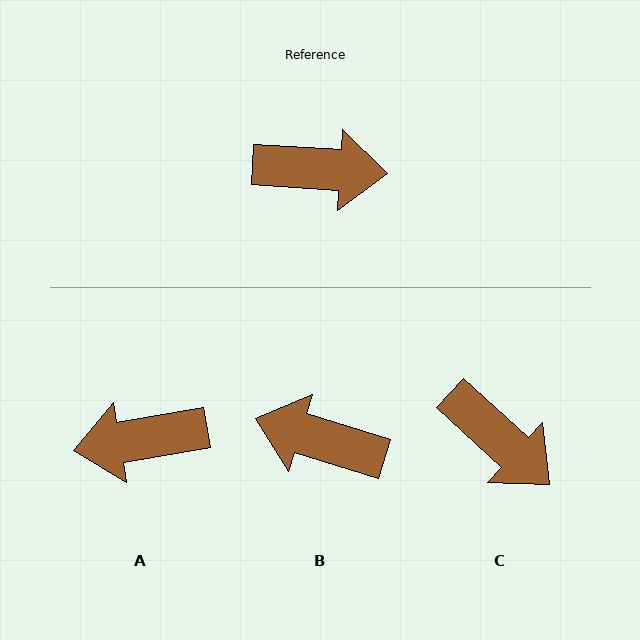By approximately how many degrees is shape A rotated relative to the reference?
Approximately 166 degrees clockwise.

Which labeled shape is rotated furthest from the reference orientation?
B, about 166 degrees away.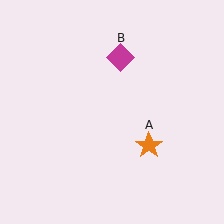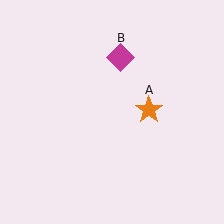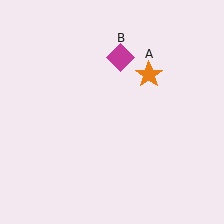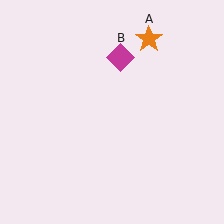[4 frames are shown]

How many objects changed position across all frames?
1 object changed position: orange star (object A).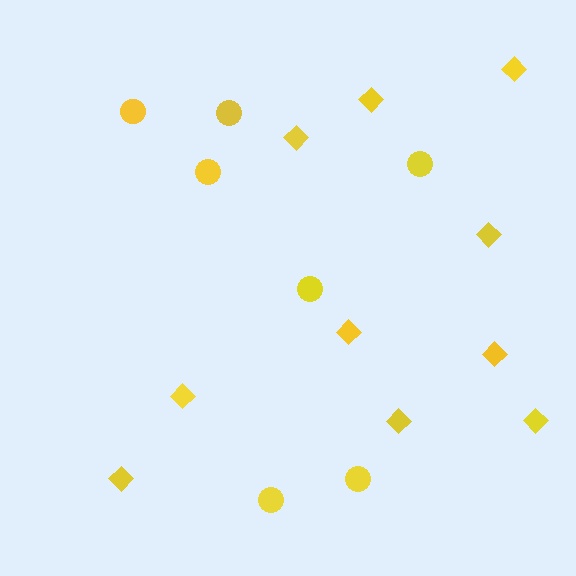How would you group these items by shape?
There are 2 groups: one group of diamonds (10) and one group of circles (7).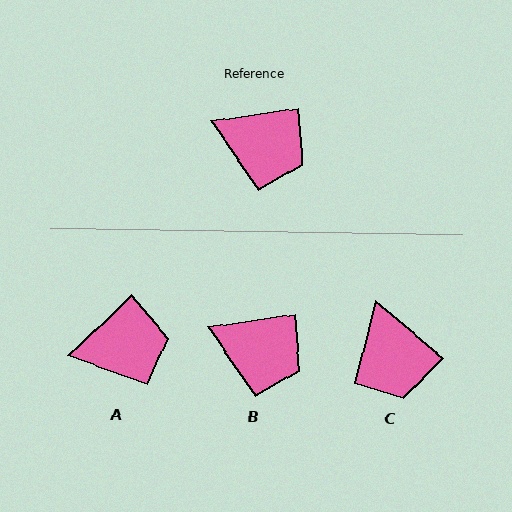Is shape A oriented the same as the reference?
No, it is off by about 36 degrees.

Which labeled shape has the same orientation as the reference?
B.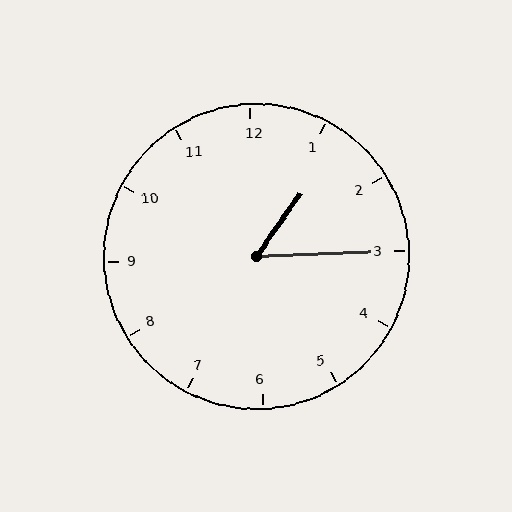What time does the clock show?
1:15.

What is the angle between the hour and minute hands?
Approximately 52 degrees.